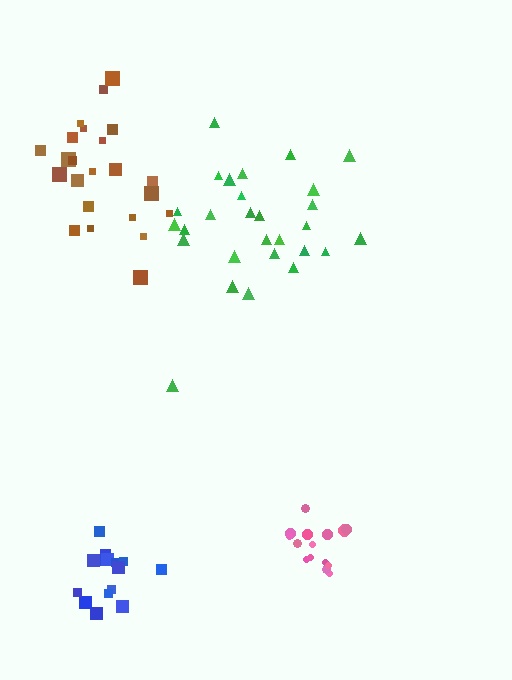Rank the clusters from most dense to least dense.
pink, blue, brown, green.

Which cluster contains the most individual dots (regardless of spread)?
Green (28).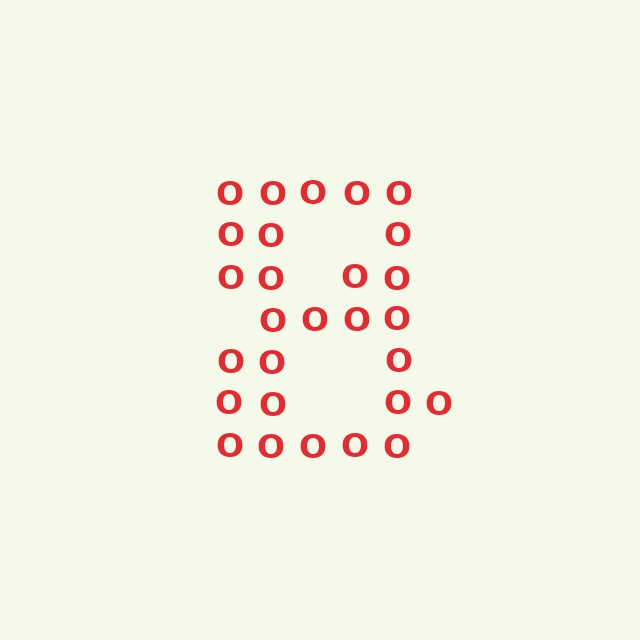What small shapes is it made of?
It is made of small letter O's.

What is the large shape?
The large shape is the digit 8.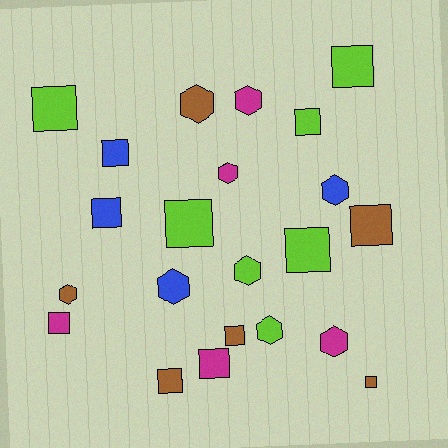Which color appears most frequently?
Lime, with 7 objects.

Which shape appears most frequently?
Square, with 13 objects.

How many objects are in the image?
There are 22 objects.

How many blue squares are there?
There are 2 blue squares.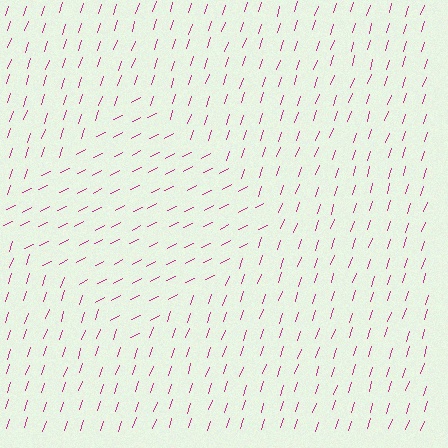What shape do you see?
I see a diamond.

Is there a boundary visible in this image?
Yes, there is a texture boundary formed by a change in line orientation.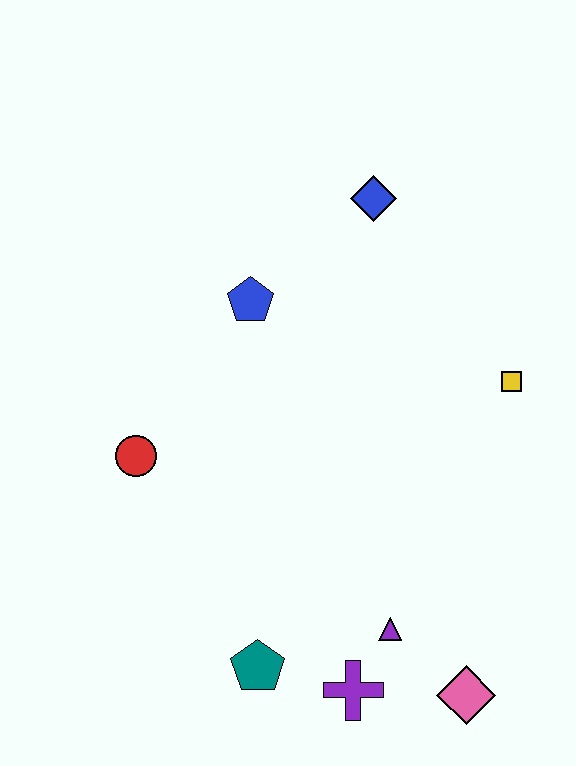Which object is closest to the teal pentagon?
The purple cross is closest to the teal pentagon.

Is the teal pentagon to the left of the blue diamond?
Yes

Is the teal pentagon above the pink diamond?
Yes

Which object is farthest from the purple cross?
The blue diamond is farthest from the purple cross.